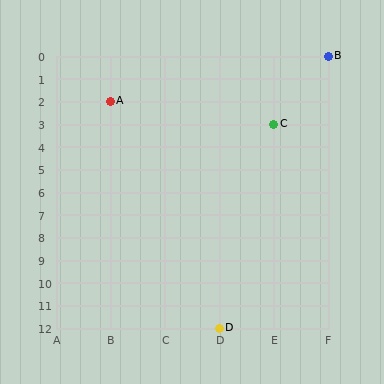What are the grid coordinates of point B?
Point B is at grid coordinates (F, 0).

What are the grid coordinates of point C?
Point C is at grid coordinates (E, 3).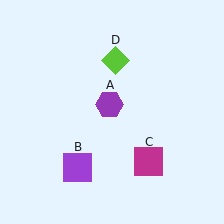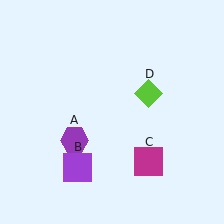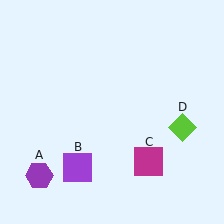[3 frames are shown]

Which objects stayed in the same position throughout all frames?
Purple square (object B) and magenta square (object C) remained stationary.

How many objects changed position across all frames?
2 objects changed position: purple hexagon (object A), lime diamond (object D).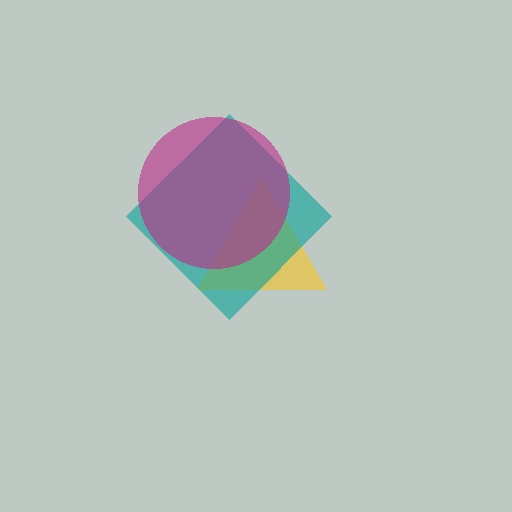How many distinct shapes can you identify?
There are 3 distinct shapes: a yellow triangle, a teal diamond, a magenta circle.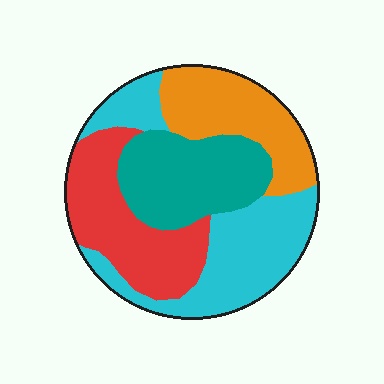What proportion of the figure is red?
Red takes up about one quarter (1/4) of the figure.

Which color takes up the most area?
Cyan, at roughly 30%.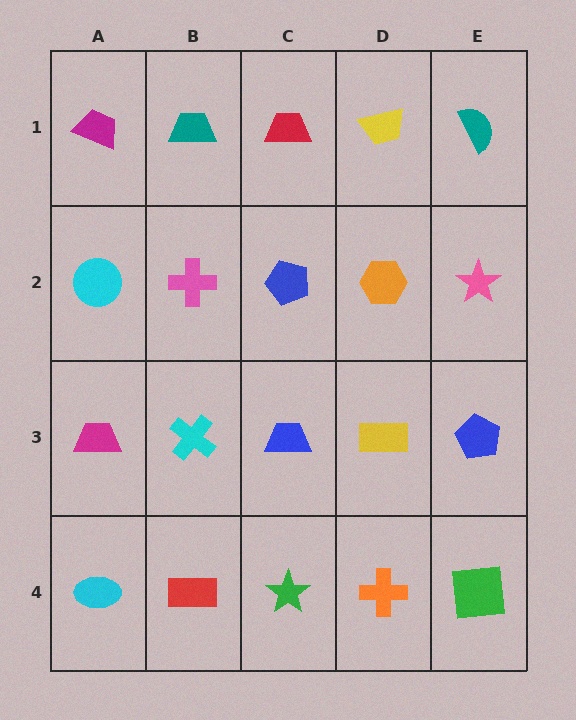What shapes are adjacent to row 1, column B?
A pink cross (row 2, column B), a magenta trapezoid (row 1, column A), a red trapezoid (row 1, column C).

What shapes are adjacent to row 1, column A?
A cyan circle (row 2, column A), a teal trapezoid (row 1, column B).